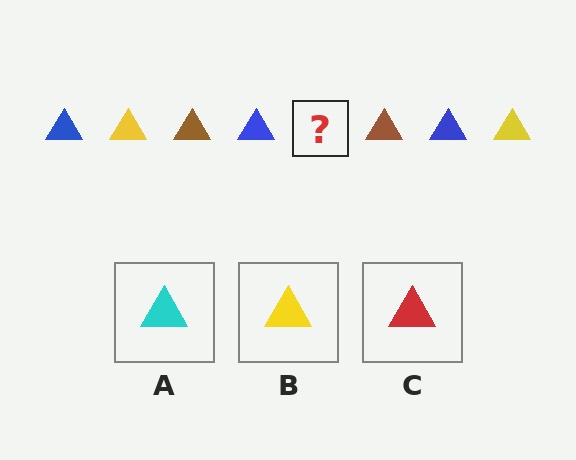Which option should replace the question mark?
Option B.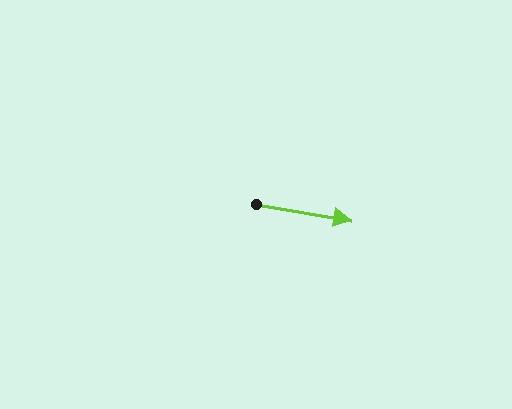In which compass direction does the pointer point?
East.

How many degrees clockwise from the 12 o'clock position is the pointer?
Approximately 99 degrees.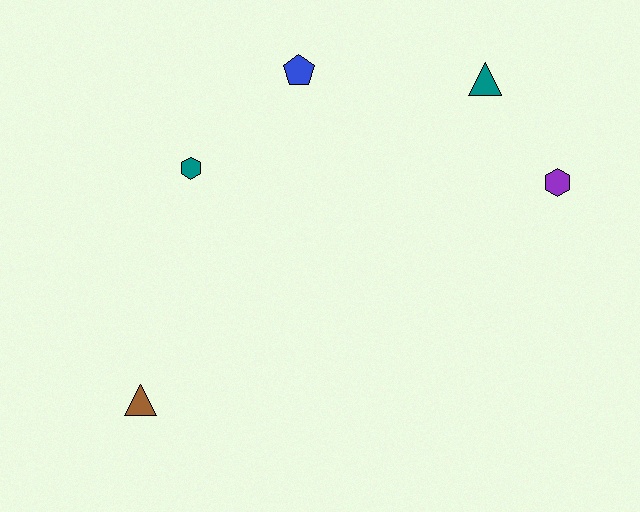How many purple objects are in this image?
There is 1 purple object.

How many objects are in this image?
There are 5 objects.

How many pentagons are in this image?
There is 1 pentagon.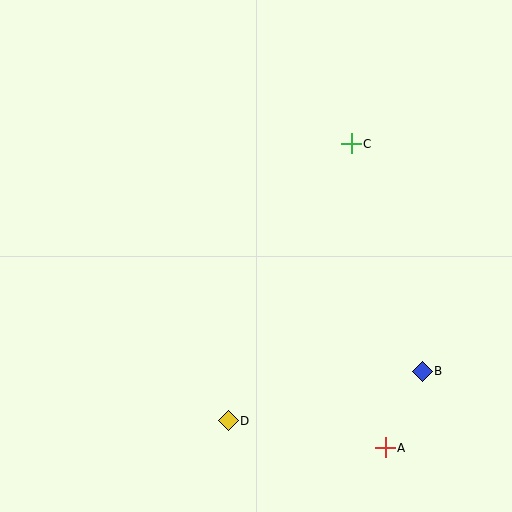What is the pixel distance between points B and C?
The distance between B and C is 238 pixels.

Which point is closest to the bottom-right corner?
Point A is closest to the bottom-right corner.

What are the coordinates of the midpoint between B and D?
The midpoint between B and D is at (325, 396).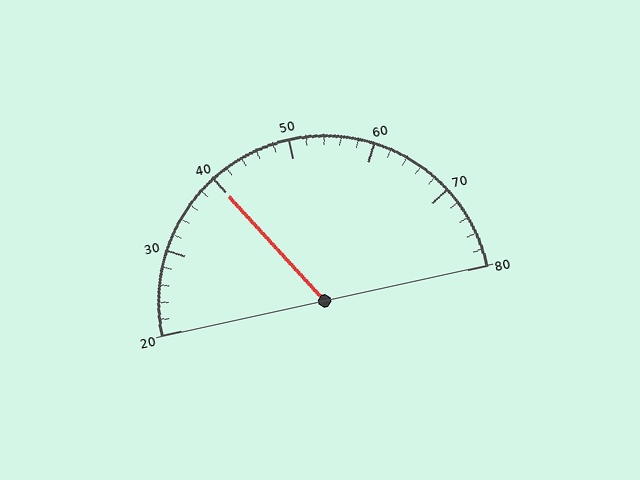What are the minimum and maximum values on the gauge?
The gauge ranges from 20 to 80.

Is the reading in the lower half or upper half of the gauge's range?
The reading is in the lower half of the range (20 to 80).